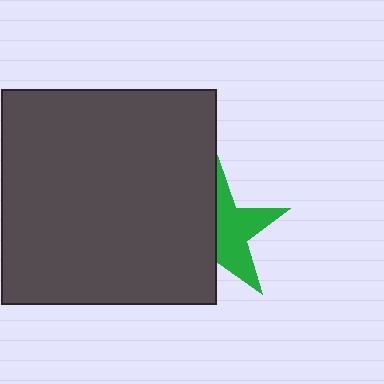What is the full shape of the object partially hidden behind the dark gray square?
The partially hidden object is a green star.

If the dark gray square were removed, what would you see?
You would see the complete green star.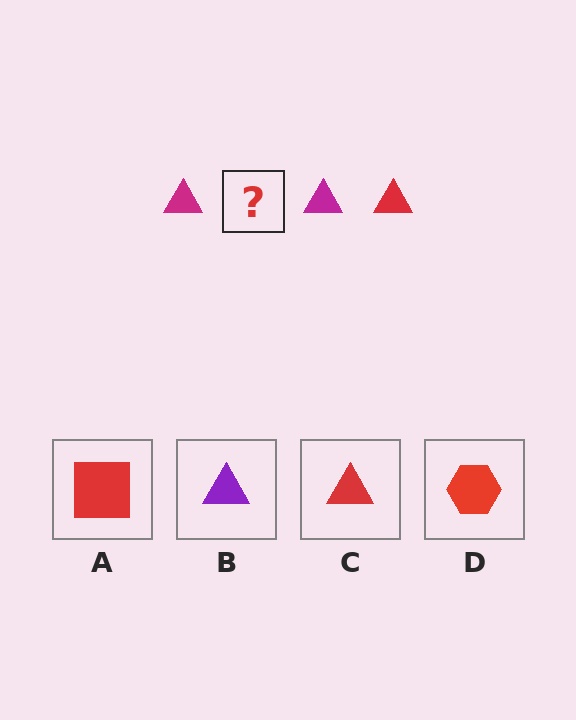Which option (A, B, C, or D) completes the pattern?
C.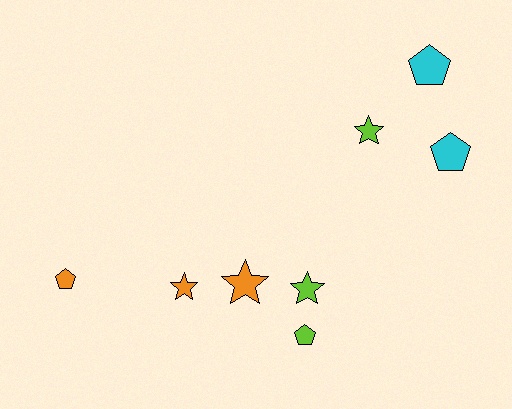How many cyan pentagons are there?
There are 2 cyan pentagons.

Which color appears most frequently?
Orange, with 3 objects.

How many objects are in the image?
There are 8 objects.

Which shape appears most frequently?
Pentagon, with 4 objects.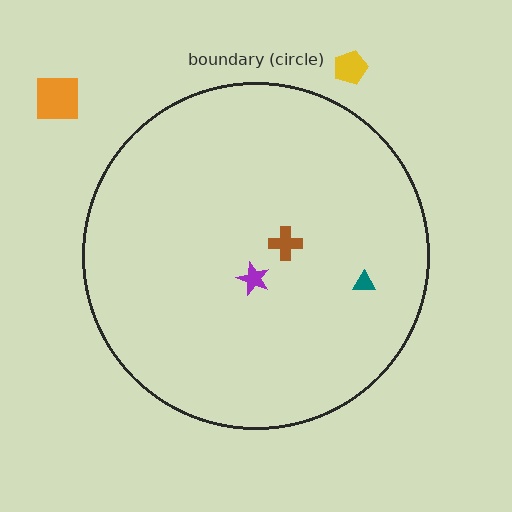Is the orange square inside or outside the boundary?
Outside.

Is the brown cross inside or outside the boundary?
Inside.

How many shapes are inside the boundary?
3 inside, 2 outside.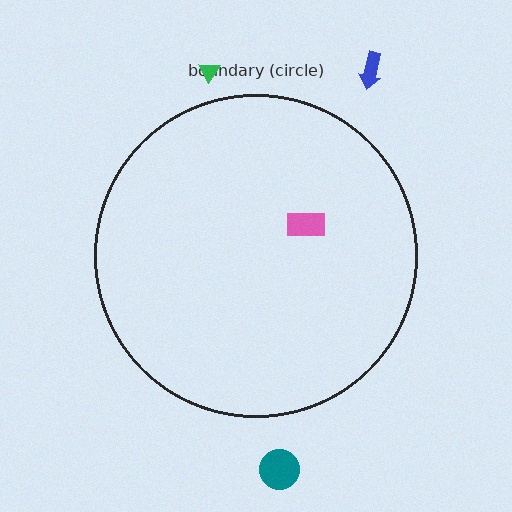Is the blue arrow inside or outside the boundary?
Outside.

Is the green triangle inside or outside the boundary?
Outside.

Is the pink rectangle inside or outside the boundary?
Inside.